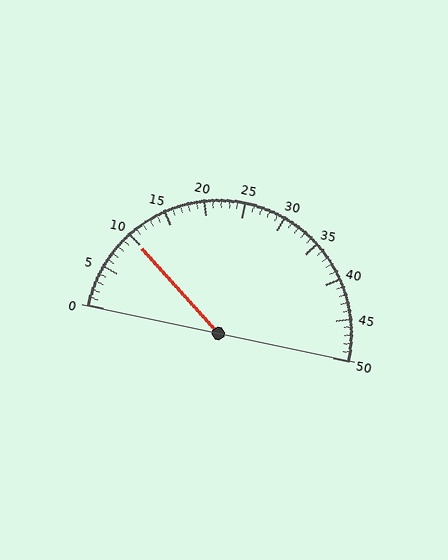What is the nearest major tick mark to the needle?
The nearest major tick mark is 10.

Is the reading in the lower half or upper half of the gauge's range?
The reading is in the lower half of the range (0 to 50).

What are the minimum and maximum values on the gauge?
The gauge ranges from 0 to 50.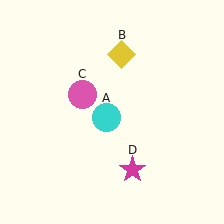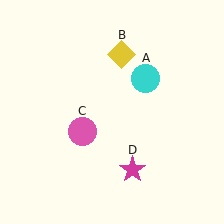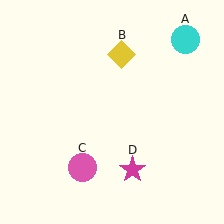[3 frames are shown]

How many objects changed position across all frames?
2 objects changed position: cyan circle (object A), pink circle (object C).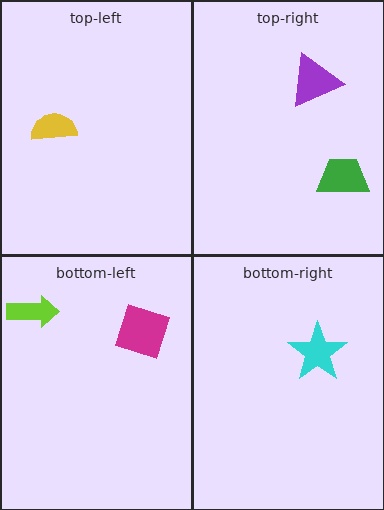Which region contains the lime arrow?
The bottom-left region.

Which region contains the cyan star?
The bottom-right region.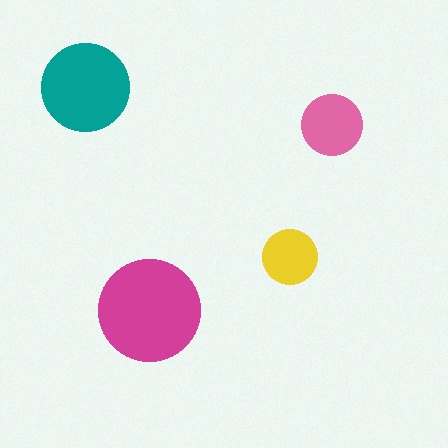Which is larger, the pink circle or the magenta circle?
The magenta one.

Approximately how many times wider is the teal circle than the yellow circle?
About 1.5 times wider.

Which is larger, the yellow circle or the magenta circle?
The magenta one.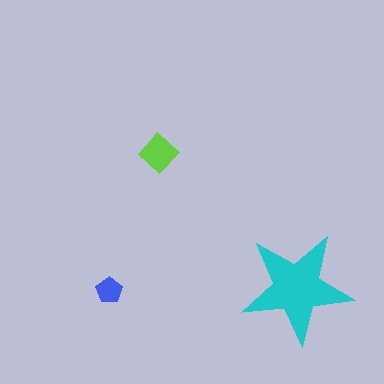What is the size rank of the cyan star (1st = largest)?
1st.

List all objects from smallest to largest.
The blue pentagon, the lime diamond, the cyan star.